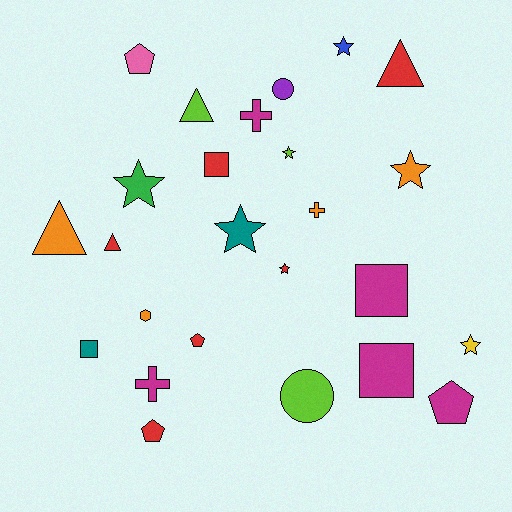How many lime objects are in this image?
There are 3 lime objects.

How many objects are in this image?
There are 25 objects.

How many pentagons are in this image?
There are 4 pentagons.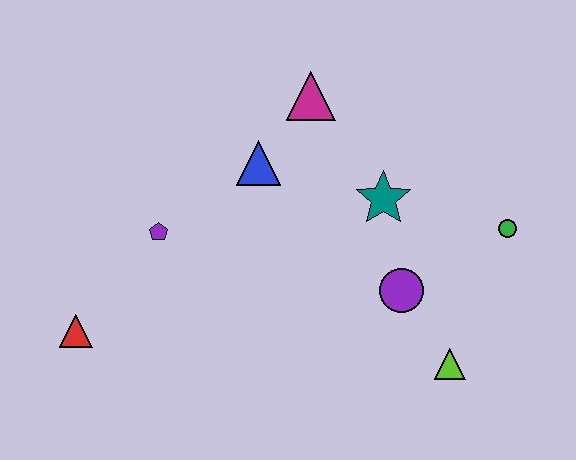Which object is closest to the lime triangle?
The purple circle is closest to the lime triangle.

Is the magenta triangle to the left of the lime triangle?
Yes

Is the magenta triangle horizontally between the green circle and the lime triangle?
No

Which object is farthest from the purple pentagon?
The green circle is farthest from the purple pentagon.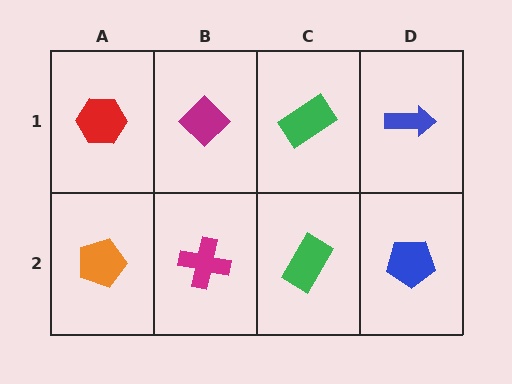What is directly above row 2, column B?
A magenta diamond.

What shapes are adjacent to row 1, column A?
An orange pentagon (row 2, column A), a magenta diamond (row 1, column B).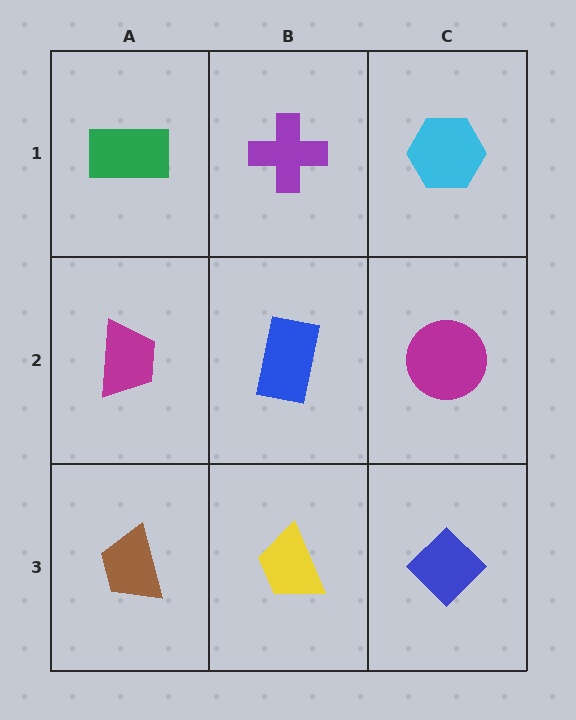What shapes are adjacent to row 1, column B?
A blue rectangle (row 2, column B), a green rectangle (row 1, column A), a cyan hexagon (row 1, column C).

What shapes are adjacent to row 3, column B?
A blue rectangle (row 2, column B), a brown trapezoid (row 3, column A), a blue diamond (row 3, column C).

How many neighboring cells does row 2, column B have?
4.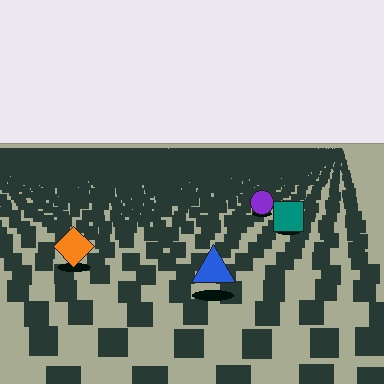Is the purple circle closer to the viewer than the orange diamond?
No. The orange diamond is closer — you can tell from the texture gradient: the ground texture is coarser near it.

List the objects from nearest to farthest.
From nearest to farthest: the blue triangle, the orange diamond, the teal square, the purple circle.